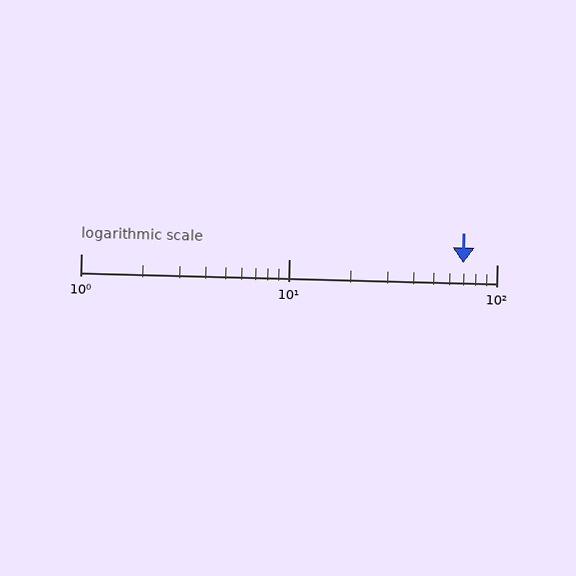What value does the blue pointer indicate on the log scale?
The pointer indicates approximately 69.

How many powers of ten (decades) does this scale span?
The scale spans 2 decades, from 1 to 100.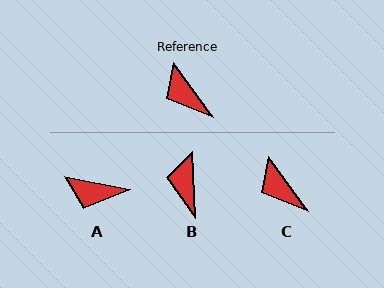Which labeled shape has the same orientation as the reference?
C.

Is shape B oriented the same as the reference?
No, it is off by about 34 degrees.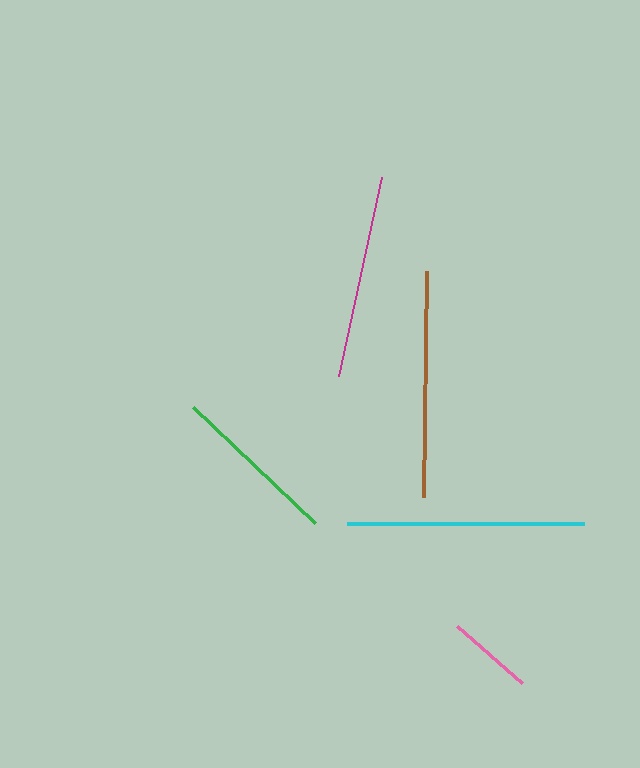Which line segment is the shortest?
The pink line is the shortest at approximately 87 pixels.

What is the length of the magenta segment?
The magenta segment is approximately 204 pixels long.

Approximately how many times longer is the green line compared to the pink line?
The green line is approximately 1.9 times the length of the pink line.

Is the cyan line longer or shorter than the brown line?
The cyan line is longer than the brown line.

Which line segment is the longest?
The cyan line is the longest at approximately 237 pixels.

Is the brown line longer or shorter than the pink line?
The brown line is longer than the pink line.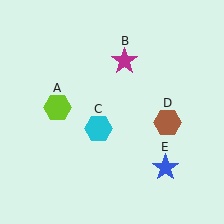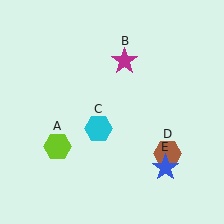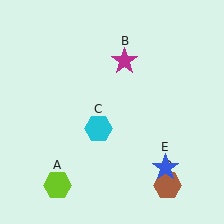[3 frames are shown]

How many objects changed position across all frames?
2 objects changed position: lime hexagon (object A), brown hexagon (object D).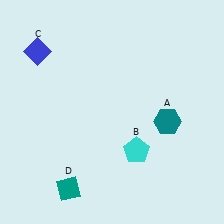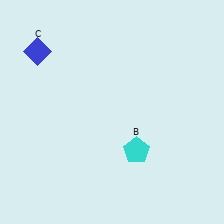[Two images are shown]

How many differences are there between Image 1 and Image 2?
There are 2 differences between the two images.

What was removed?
The teal diamond (D), the teal hexagon (A) were removed in Image 2.